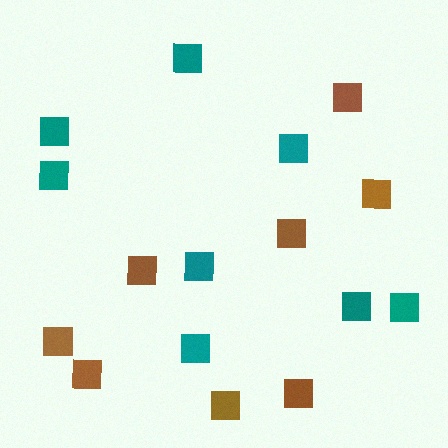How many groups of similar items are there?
There are 2 groups: one group of brown squares (8) and one group of teal squares (8).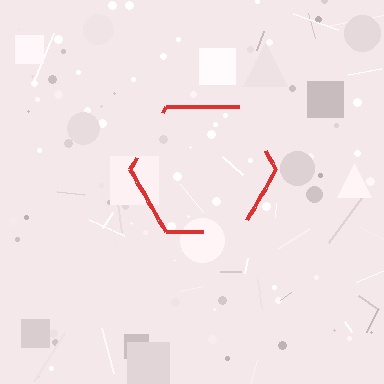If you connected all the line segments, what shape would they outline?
They would outline a hexagon.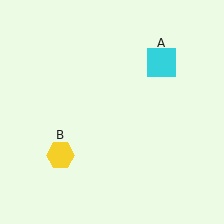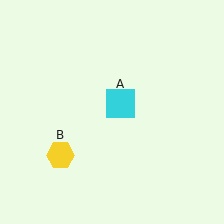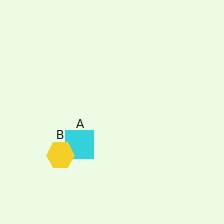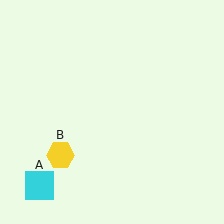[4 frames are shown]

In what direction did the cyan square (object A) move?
The cyan square (object A) moved down and to the left.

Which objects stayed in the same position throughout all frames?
Yellow hexagon (object B) remained stationary.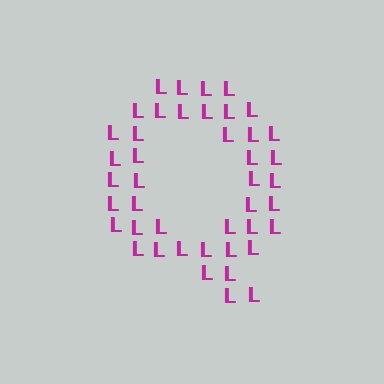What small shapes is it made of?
It is made of small letter L's.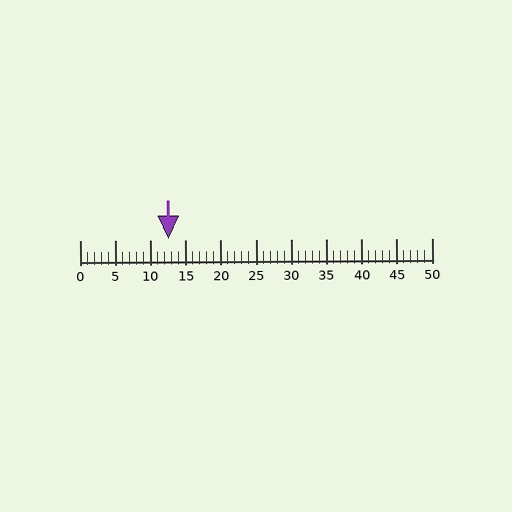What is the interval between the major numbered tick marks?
The major tick marks are spaced 5 units apart.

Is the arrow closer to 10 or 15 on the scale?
The arrow is closer to 15.